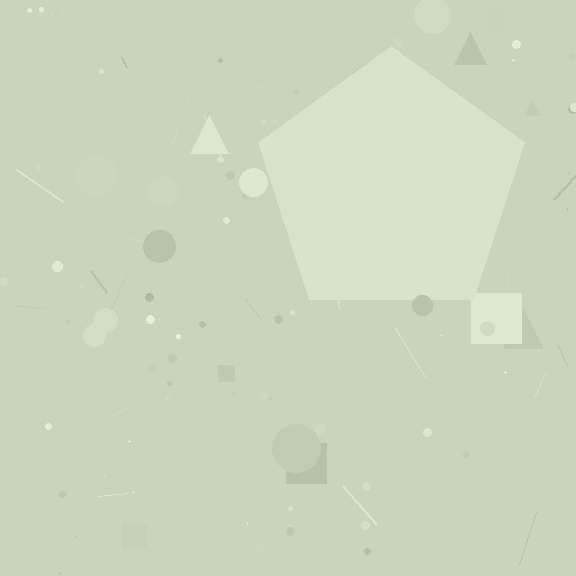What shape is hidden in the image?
A pentagon is hidden in the image.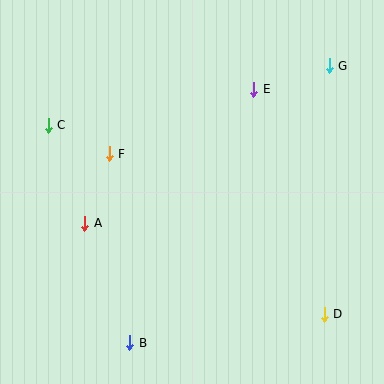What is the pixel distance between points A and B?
The distance between A and B is 127 pixels.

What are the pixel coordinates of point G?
Point G is at (329, 66).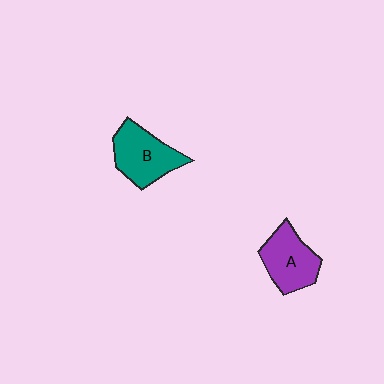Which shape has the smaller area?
Shape A (purple).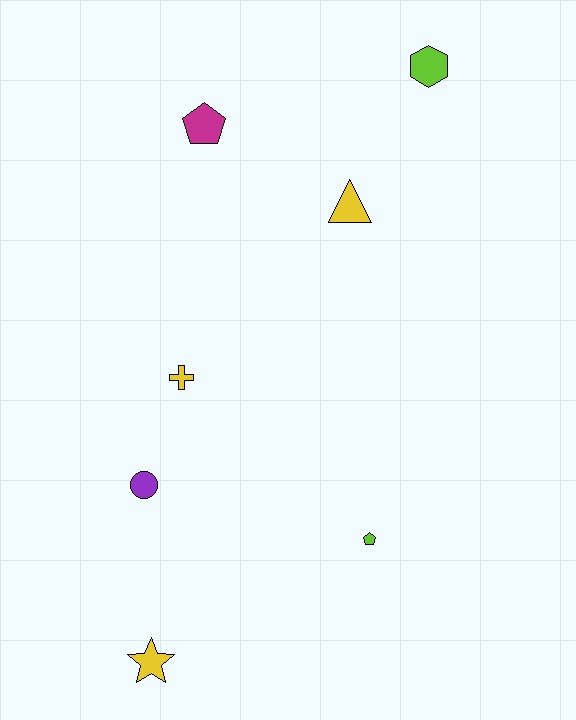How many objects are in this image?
There are 7 objects.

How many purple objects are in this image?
There is 1 purple object.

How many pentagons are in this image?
There are 2 pentagons.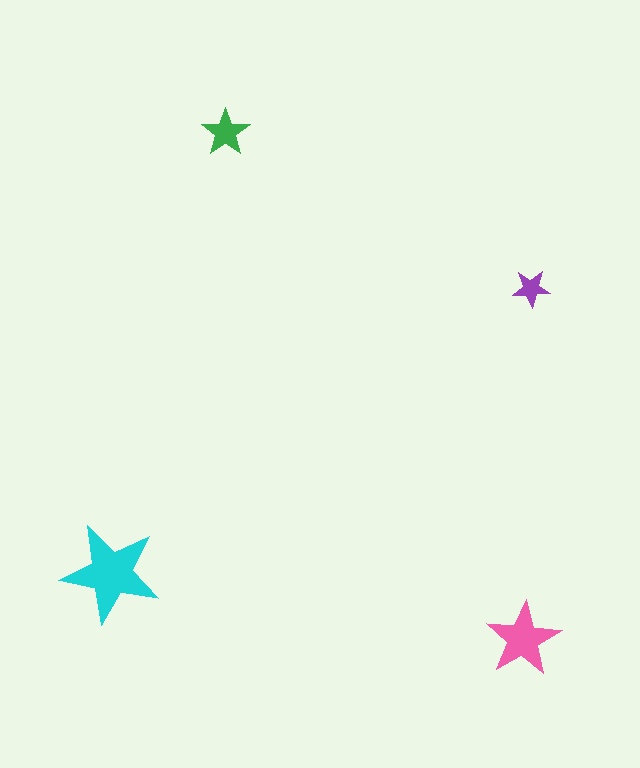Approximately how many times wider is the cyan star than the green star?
About 2 times wider.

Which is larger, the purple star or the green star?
The green one.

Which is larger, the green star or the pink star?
The pink one.